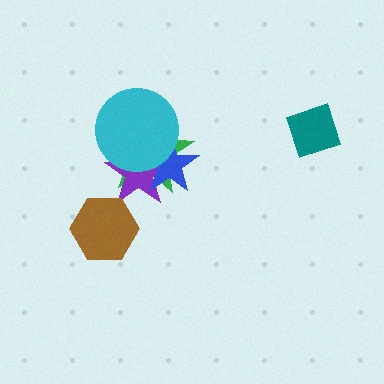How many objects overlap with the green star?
3 objects overlap with the green star.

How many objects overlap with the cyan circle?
3 objects overlap with the cyan circle.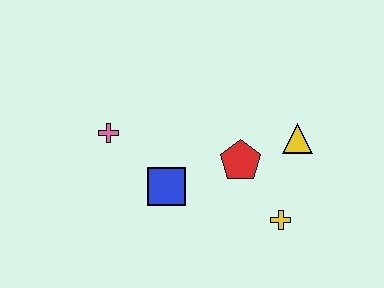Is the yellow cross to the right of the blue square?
Yes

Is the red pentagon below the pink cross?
Yes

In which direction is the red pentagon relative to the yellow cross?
The red pentagon is above the yellow cross.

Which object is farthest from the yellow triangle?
The pink cross is farthest from the yellow triangle.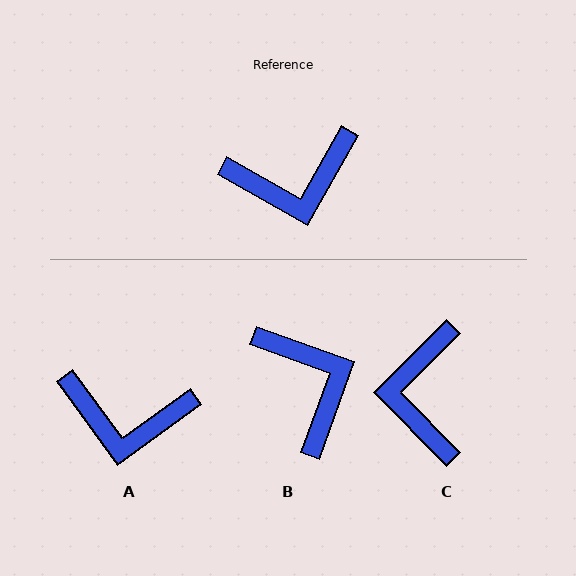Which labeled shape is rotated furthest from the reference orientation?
C, about 105 degrees away.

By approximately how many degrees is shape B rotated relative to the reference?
Approximately 100 degrees counter-clockwise.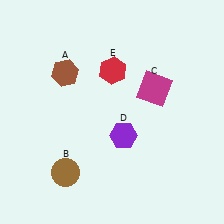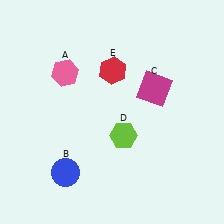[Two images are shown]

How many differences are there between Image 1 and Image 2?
There are 3 differences between the two images.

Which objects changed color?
A changed from brown to pink. B changed from brown to blue. D changed from purple to lime.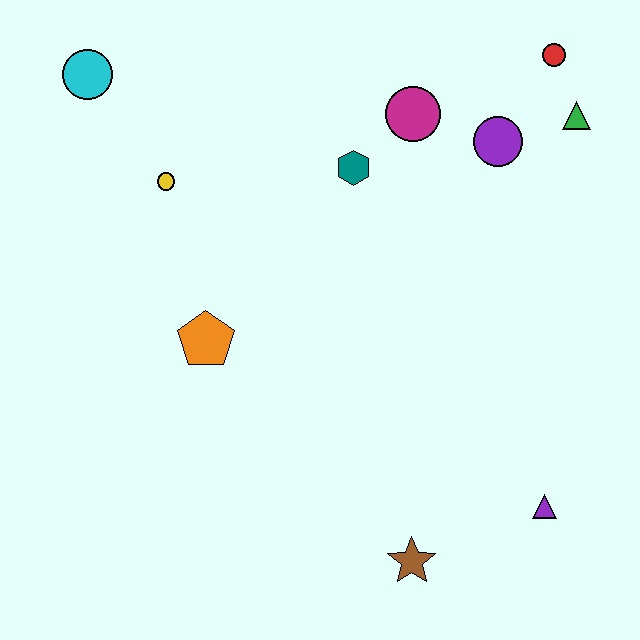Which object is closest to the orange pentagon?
The yellow circle is closest to the orange pentagon.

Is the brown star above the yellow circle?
No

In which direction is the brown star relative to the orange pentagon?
The brown star is below the orange pentagon.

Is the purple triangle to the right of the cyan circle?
Yes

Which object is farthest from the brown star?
The cyan circle is farthest from the brown star.